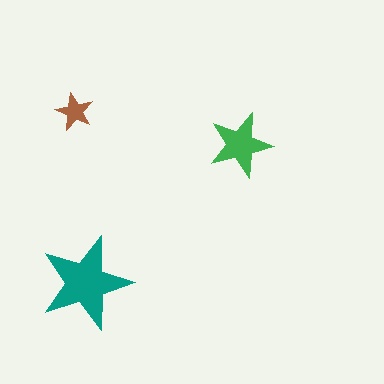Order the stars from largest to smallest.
the teal one, the green one, the brown one.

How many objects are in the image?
There are 3 objects in the image.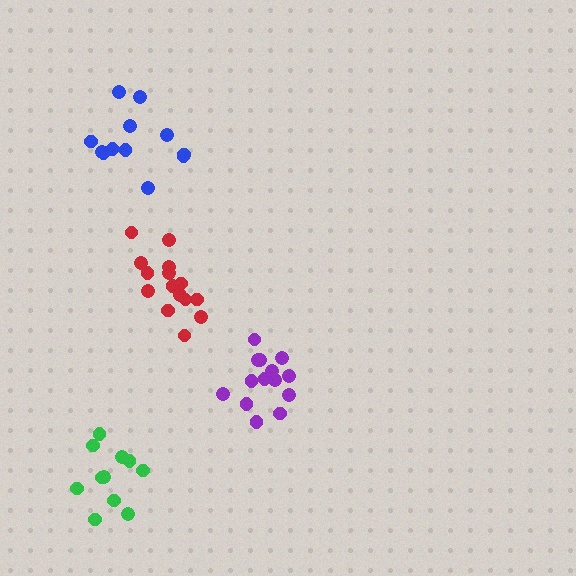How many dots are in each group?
Group 1: 11 dots, Group 2: 15 dots, Group 3: 12 dots, Group 4: 14 dots (52 total).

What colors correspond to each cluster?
The clusters are colored: green, red, blue, purple.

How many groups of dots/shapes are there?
There are 4 groups.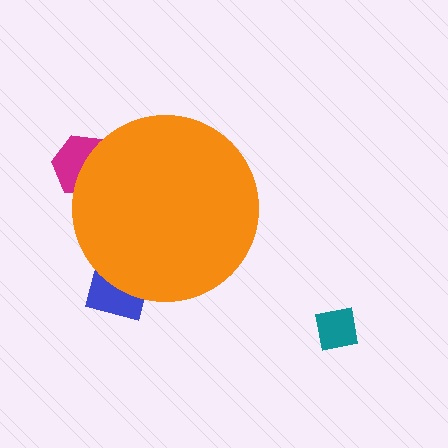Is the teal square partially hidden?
No, the teal square is fully visible.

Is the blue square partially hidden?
Yes, the blue square is partially hidden behind the orange circle.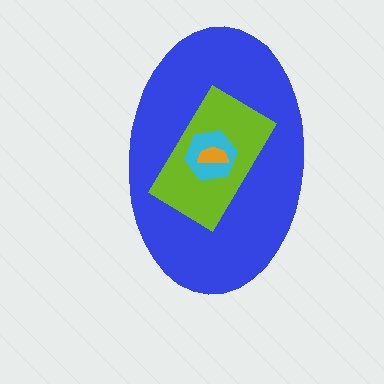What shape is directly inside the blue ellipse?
The lime rectangle.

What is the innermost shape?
The orange semicircle.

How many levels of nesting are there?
4.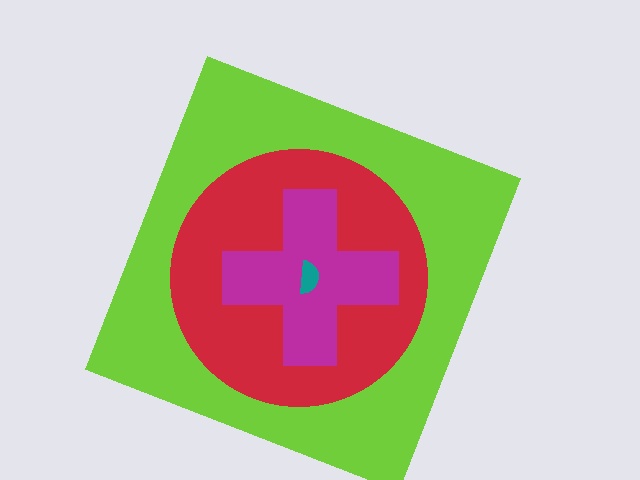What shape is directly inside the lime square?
The red circle.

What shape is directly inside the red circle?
The magenta cross.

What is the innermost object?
The teal semicircle.